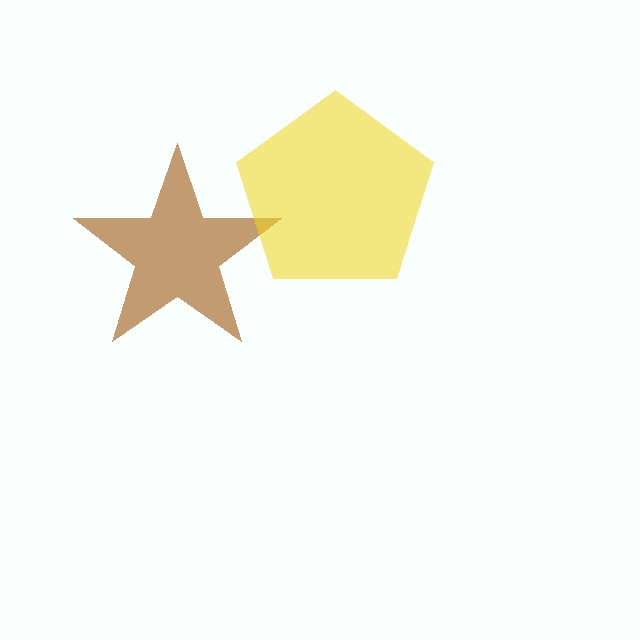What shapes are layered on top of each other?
The layered shapes are: a brown star, a yellow pentagon.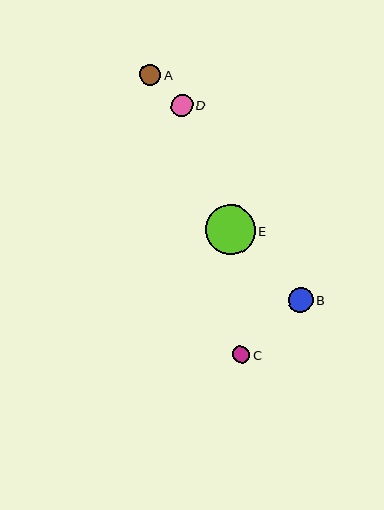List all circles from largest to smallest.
From largest to smallest: E, B, D, A, C.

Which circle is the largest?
Circle E is the largest with a size of approximately 50 pixels.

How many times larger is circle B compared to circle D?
Circle B is approximately 1.2 times the size of circle D.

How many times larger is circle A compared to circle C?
Circle A is approximately 1.2 times the size of circle C.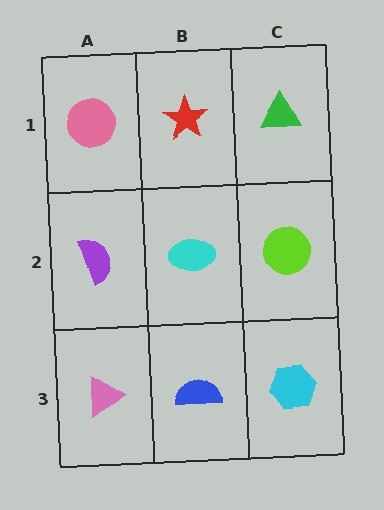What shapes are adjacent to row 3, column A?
A purple semicircle (row 2, column A), a blue semicircle (row 3, column B).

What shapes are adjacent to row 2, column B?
A red star (row 1, column B), a blue semicircle (row 3, column B), a purple semicircle (row 2, column A), a lime circle (row 2, column C).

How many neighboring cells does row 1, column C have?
2.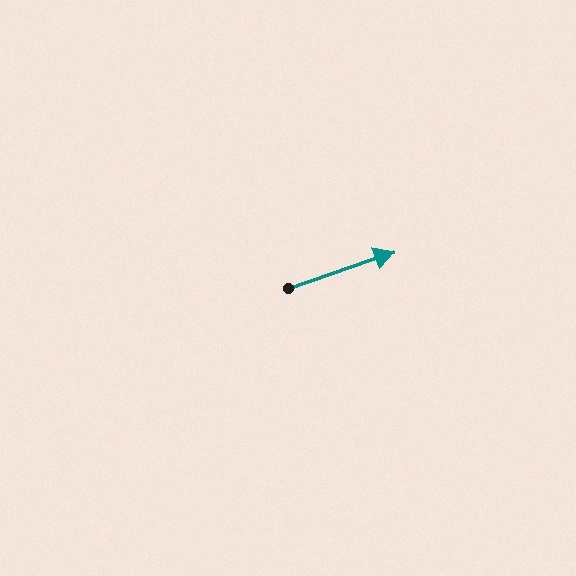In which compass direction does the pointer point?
East.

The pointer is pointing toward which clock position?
Roughly 2 o'clock.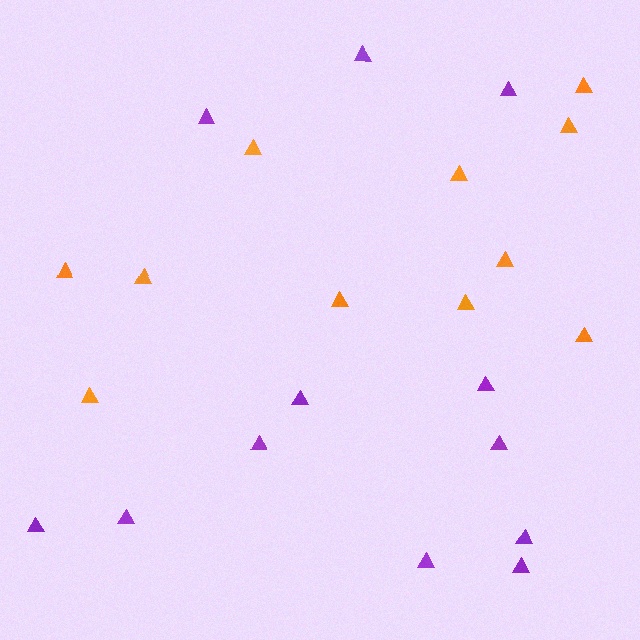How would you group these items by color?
There are 2 groups: one group of purple triangles (12) and one group of orange triangles (11).